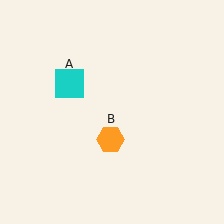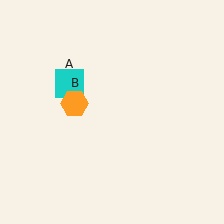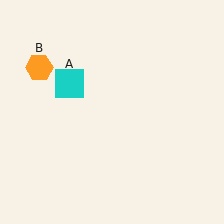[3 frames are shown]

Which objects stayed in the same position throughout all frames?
Cyan square (object A) remained stationary.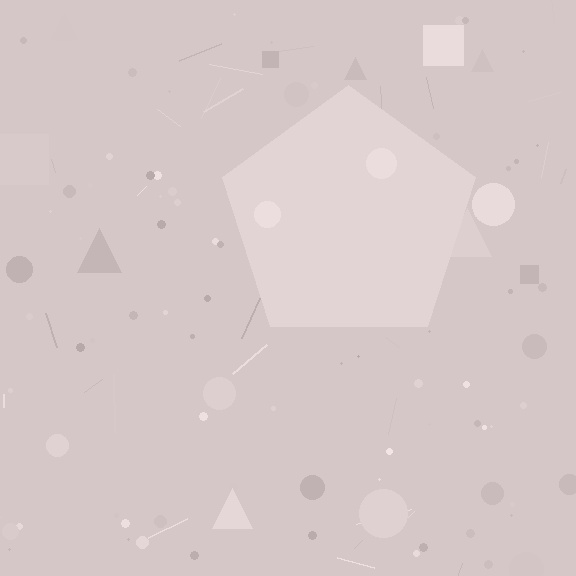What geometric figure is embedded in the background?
A pentagon is embedded in the background.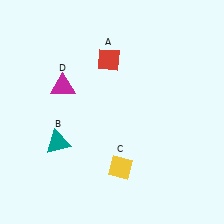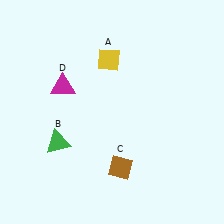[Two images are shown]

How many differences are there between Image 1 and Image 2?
There are 3 differences between the two images.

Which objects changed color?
A changed from red to yellow. B changed from teal to green. C changed from yellow to brown.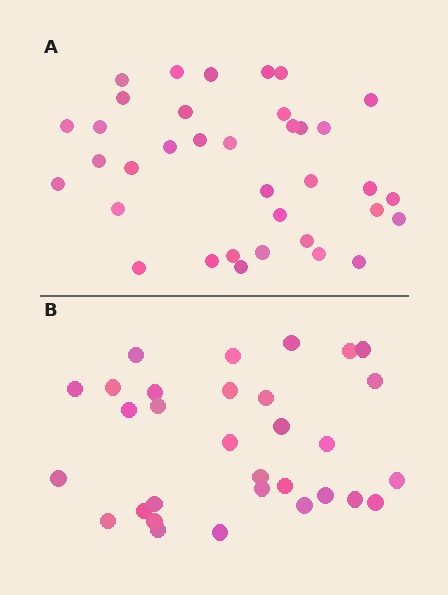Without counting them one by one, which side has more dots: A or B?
Region A (the top region) has more dots.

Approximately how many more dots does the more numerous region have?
Region A has about 5 more dots than region B.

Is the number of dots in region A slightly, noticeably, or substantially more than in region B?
Region A has only slightly more — the two regions are fairly close. The ratio is roughly 1.2 to 1.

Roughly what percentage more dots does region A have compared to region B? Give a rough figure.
About 15% more.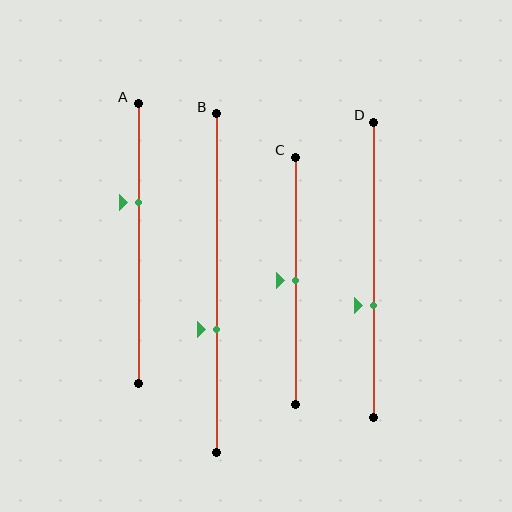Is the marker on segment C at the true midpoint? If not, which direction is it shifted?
Yes, the marker on segment C is at the true midpoint.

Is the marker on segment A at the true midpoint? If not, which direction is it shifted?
No, the marker on segment A is shifted upward by about 15% of the segment length.